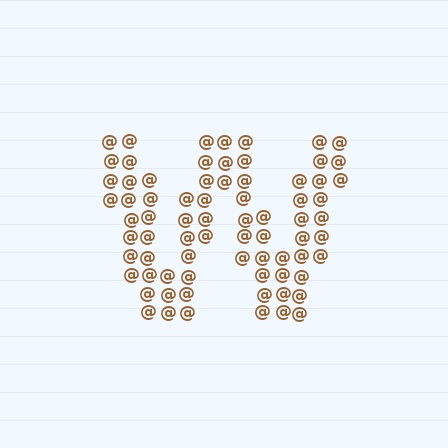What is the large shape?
The large shape is the letter W.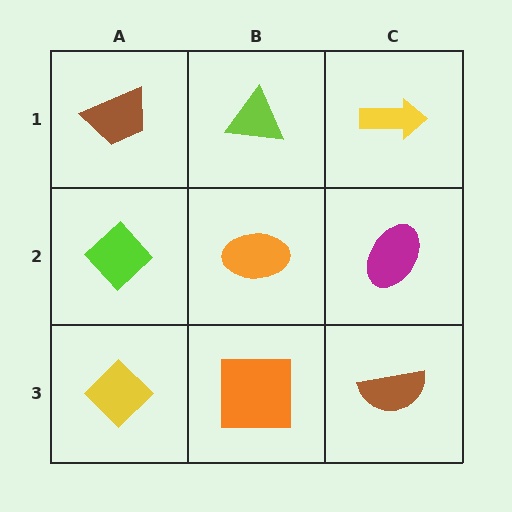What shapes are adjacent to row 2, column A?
A brown trapezoid (row 1, column A), a yellow diamond (row 3, column A), an orange ellipse (row 2, column B).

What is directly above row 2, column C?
A yellow arrow.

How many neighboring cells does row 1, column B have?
3.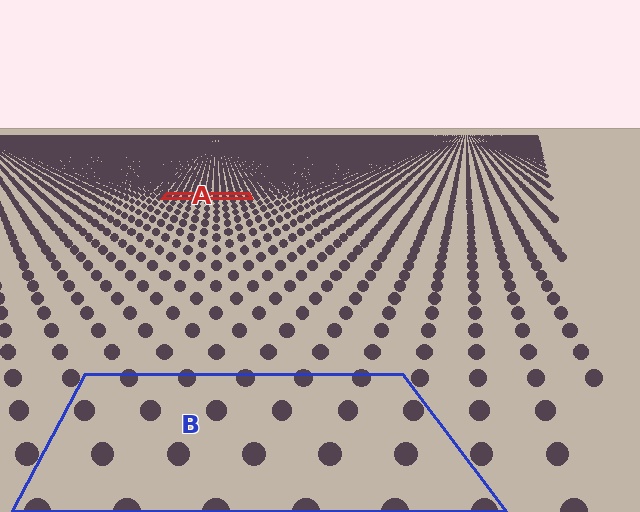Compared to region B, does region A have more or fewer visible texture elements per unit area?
Region A has more texture elements per unit area — they are packed more densely because it is farther away.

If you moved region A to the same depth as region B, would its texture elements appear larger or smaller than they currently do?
They would appear larger. At a closer depth, the same texture elements are projected at a bigger on-screen size.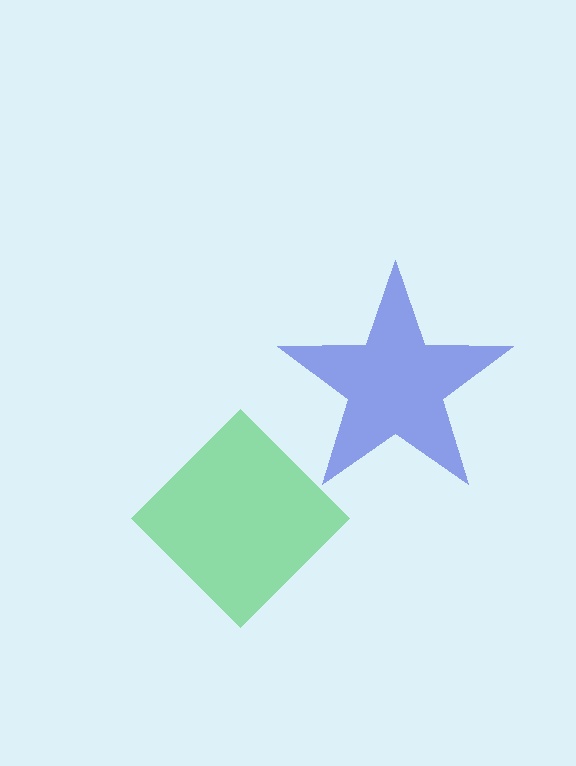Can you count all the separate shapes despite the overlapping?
Yes, there are 2 separate shapes.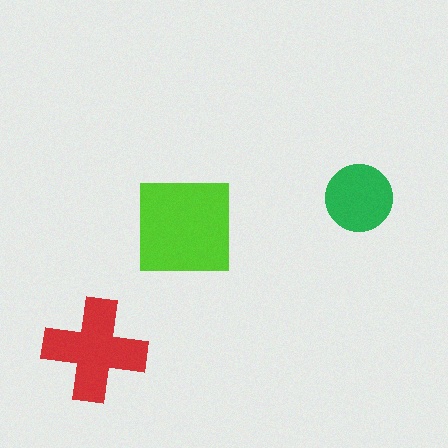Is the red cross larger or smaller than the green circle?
Larger.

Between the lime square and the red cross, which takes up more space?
The lime square.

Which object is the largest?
The lime square.